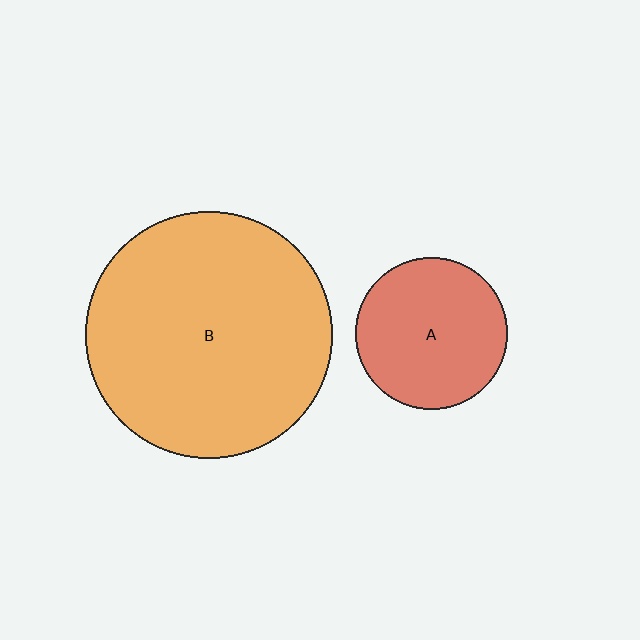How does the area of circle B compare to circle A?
Approximately 2.7 times.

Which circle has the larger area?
Circle B (orange).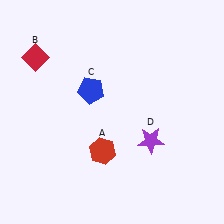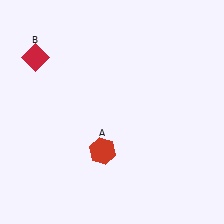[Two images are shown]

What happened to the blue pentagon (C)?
The blue pentagon (C) was removed in Image 2. It was in the top-left area of Image 1.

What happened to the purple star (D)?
The purple star (D) was removed in Image 2. It was in the bottom-right area of Image 1.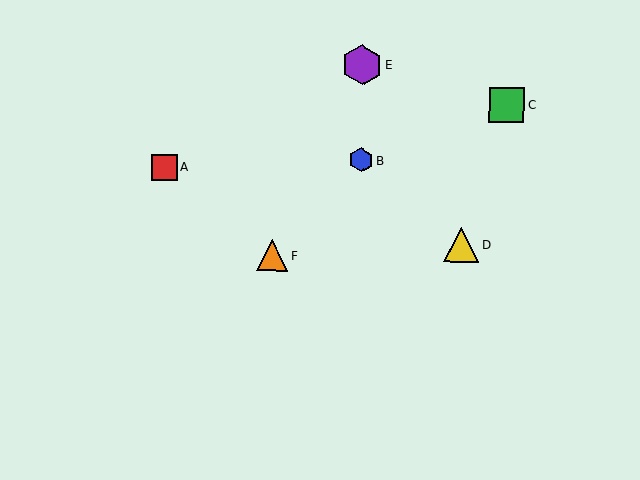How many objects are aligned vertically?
2 objects (B, E) are aligned vertically.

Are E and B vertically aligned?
Yes, both are at x≈362.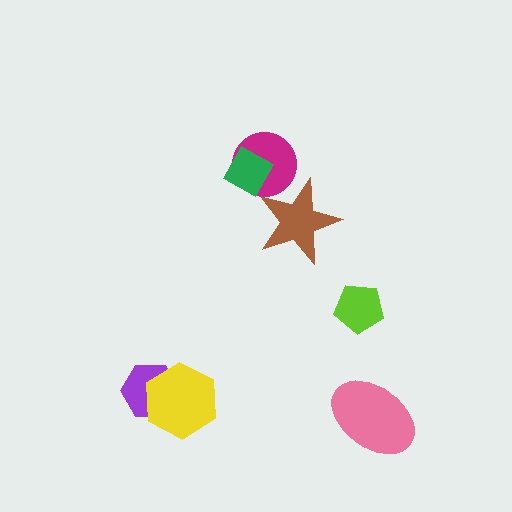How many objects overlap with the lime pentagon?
0 objects overlap with the lime pentagon.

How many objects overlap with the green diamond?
1 object overlaps with the green diamond.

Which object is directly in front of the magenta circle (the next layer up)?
The green diamond is directly in front of the magenta circle.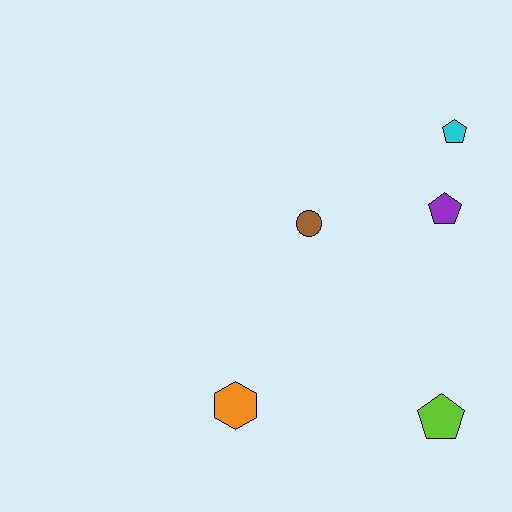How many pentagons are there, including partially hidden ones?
There are 3 pentagons.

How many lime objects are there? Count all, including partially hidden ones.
There is 1 lime object.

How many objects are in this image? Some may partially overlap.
There are 5 objects.